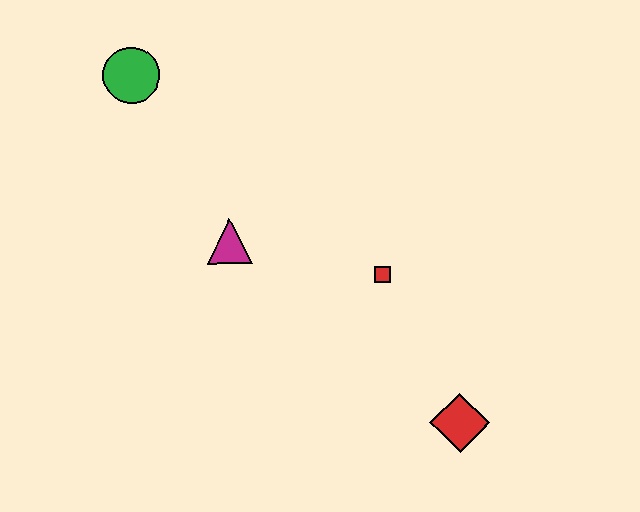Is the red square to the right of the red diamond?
No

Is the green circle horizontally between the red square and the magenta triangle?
No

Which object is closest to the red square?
The magenta triangle is closest to the red square.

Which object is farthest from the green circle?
The red diamond is farthest from the green circle.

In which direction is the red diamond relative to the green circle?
The red diamond is below the green circle.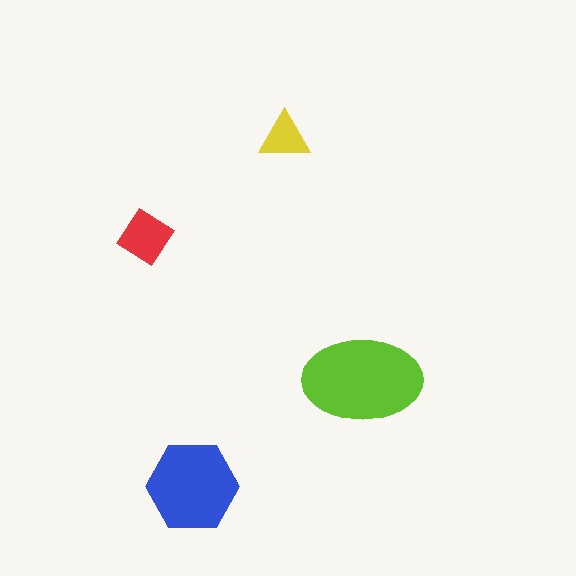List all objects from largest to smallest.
The lime ellipse, the blue hexagon, the red diamond, the yellow triangle.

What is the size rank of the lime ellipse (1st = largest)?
1st.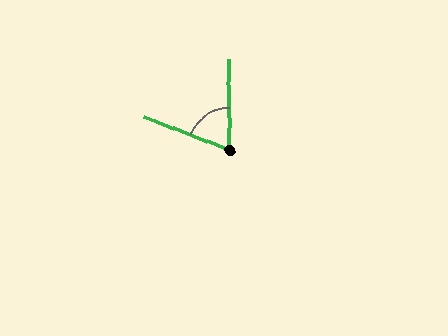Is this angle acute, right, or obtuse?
It is acute.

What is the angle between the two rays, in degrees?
Approximately 68 degrees.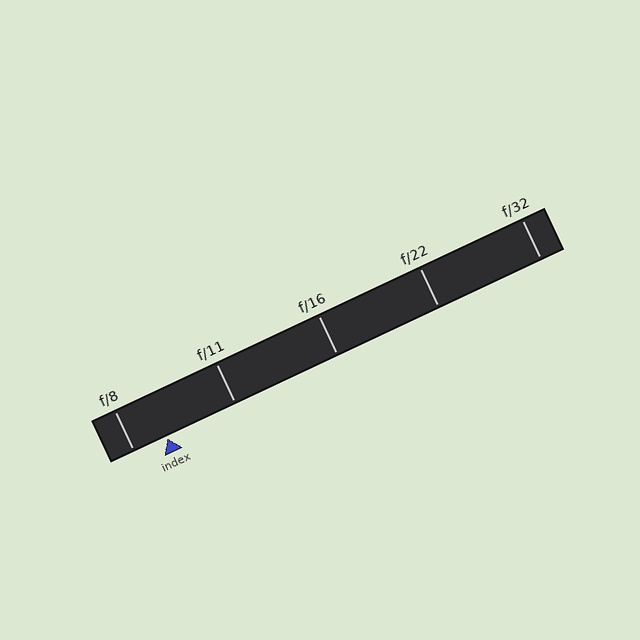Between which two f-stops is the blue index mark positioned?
The index mark is between f/8 and f/11.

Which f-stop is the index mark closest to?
The index mark is closest to f/8.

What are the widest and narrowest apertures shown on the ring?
The widest aperture shown is f/8 and the narrowest is f/32.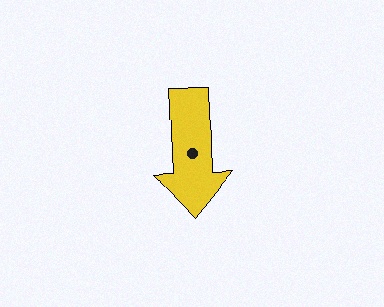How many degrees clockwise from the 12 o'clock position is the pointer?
Approximately 178 degrees.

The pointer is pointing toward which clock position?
Roughly 6 o'clock.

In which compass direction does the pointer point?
South.